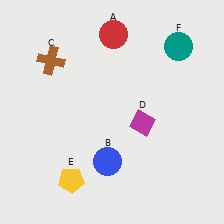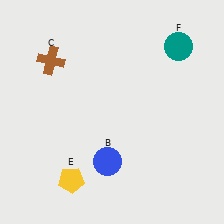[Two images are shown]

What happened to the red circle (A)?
The red circle (A) was removed in Image 2. It was in the top-right area of Image 1.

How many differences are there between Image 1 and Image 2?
There are 2 differences between the two images.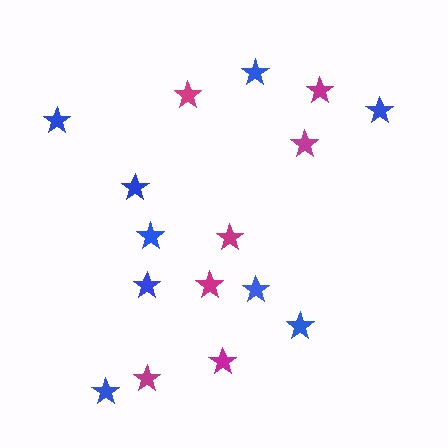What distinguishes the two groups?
There are 2 groups: one group of magenta stars (7) and one group of blue stars (9).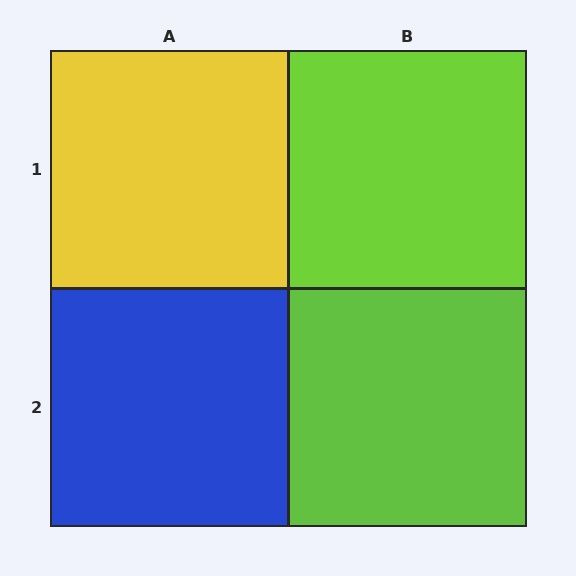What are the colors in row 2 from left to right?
Blue, lime.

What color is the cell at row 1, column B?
Lime.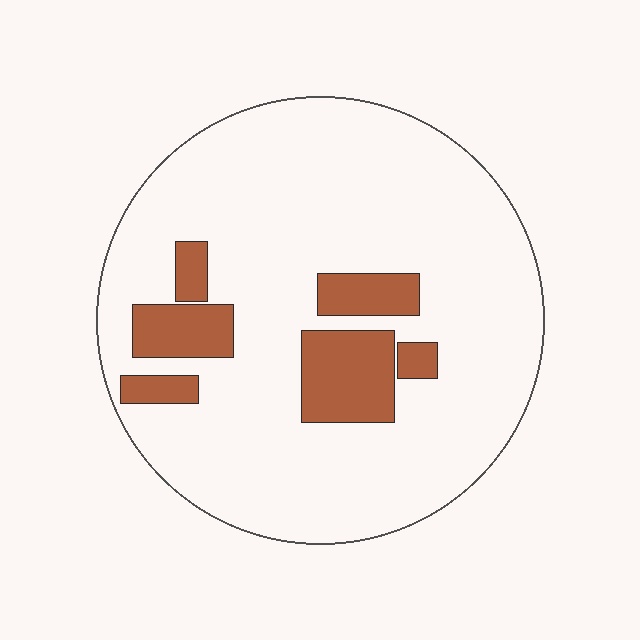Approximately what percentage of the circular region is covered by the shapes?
Approximately 15%.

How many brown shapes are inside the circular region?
6.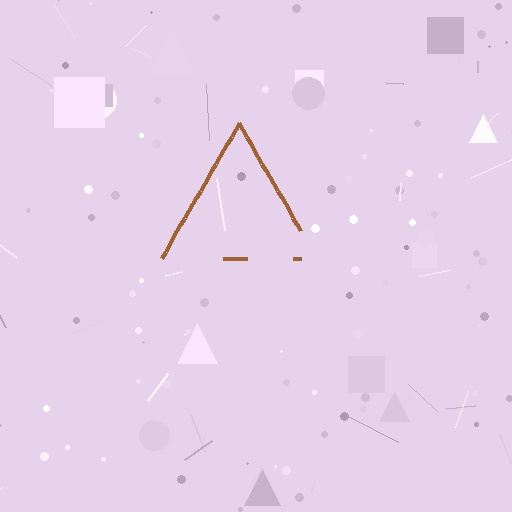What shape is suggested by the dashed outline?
The dashed outline suggests a triangle.